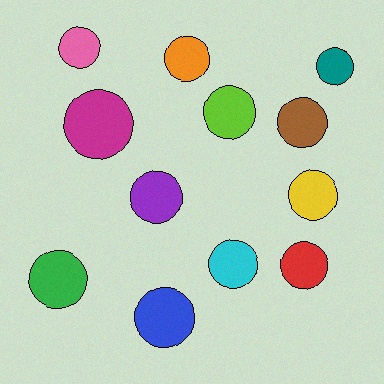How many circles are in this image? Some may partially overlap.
There are 12 circles.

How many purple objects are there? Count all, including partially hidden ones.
There is 1 purple object.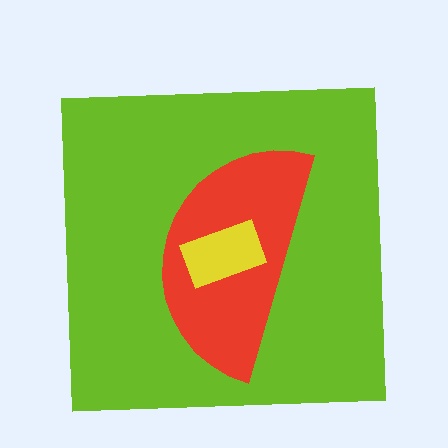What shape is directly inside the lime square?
The red semicircle.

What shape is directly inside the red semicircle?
The yellow rectangle.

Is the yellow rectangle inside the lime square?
Yes.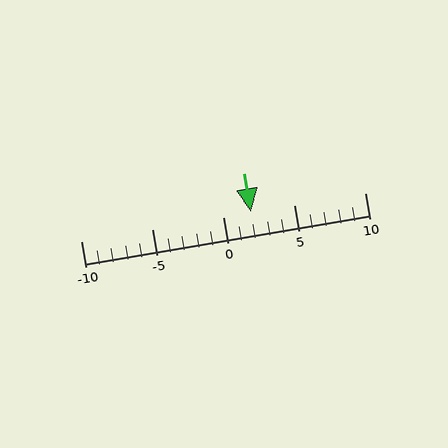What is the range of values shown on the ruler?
The ruler shows values from -10 to 10.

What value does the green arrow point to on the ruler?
The green arrow points to approximately 2.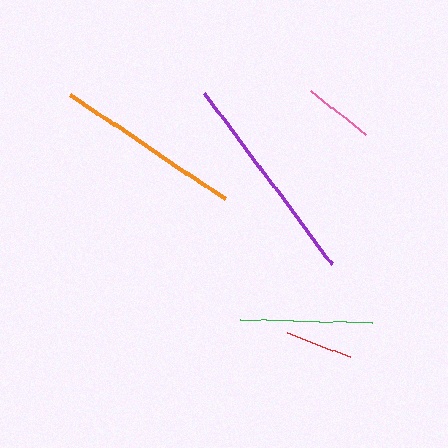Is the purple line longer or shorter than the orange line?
The purple line is longer than the orange line.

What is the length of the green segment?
The green segment is approximately 132 pixels long.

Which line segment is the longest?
The purple line is the longest at approximately 213 pixels.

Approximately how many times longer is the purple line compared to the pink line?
The purple line is approximately 3.0 times the length of the pink line.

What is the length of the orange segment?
The orange segment is approximately 187 pixels long.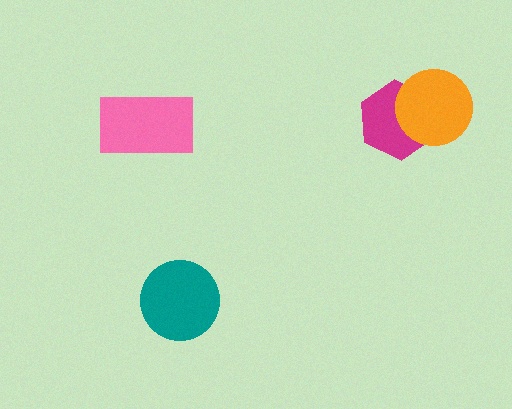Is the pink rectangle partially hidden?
No, no other shape covers it.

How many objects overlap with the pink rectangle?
0 objects overlap with the pink rectangle.